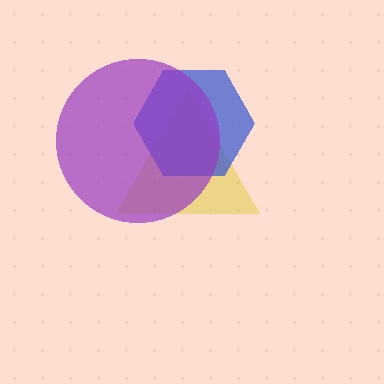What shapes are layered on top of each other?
The layered shapes are: a yellow triangle, a blue hexagon, a purple circle.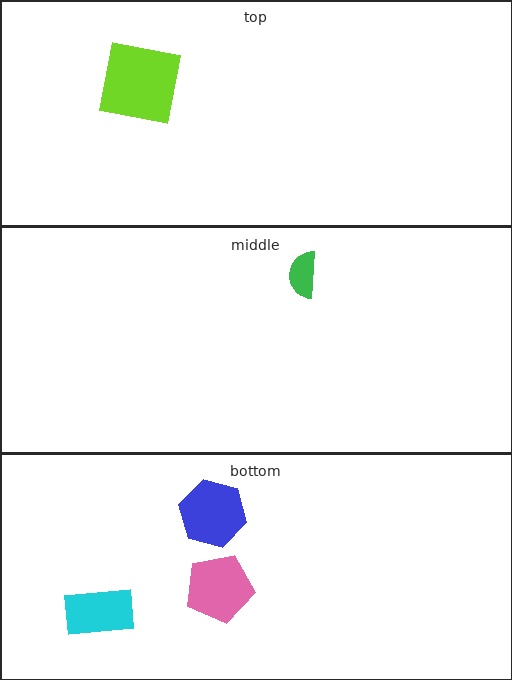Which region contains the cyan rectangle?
The bottom region.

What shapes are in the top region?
The lime square.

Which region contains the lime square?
The top region.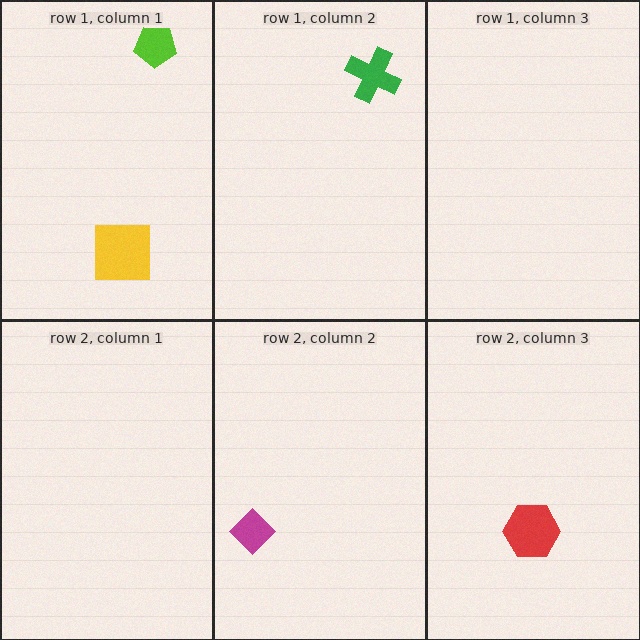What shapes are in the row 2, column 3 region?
The red hexagon.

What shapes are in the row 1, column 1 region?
The yellow square, the lime pentagon.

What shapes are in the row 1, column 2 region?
The green cross.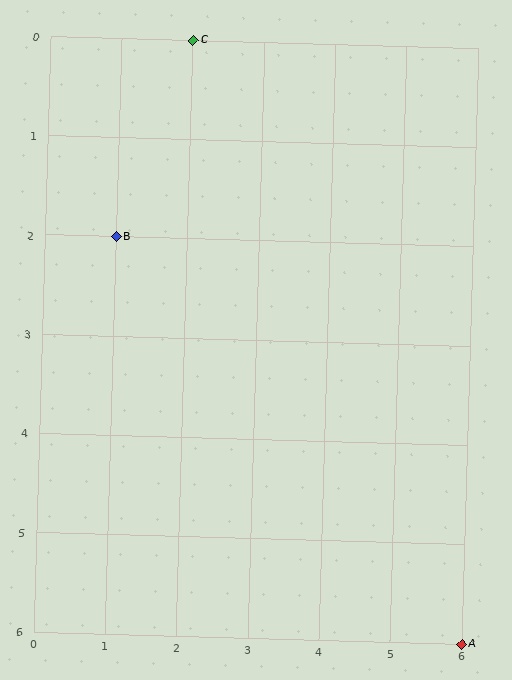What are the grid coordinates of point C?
Point C is at grid coordinates (2, 0).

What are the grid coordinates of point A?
Point A is at grid coordinates (6, 6).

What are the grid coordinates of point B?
Point B is at grid coordinates (1, 2).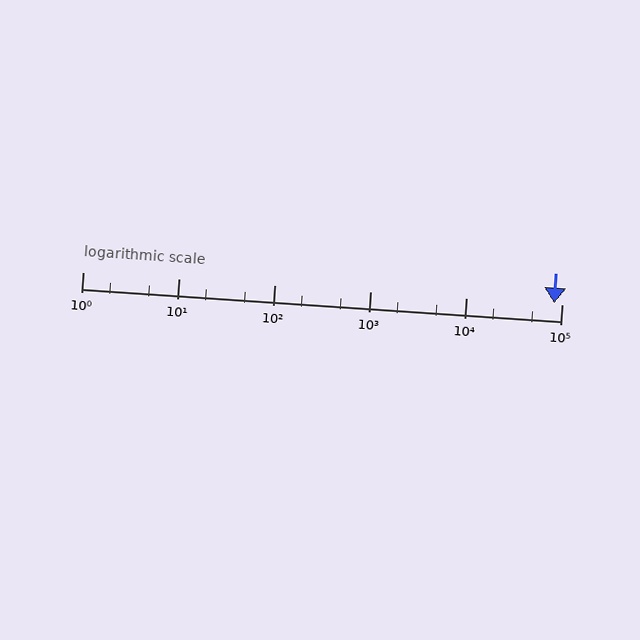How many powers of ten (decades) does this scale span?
The scale spans 5 decades, from 1 to 100000.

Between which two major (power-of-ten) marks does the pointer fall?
The pointer is between 10000 and 100000.